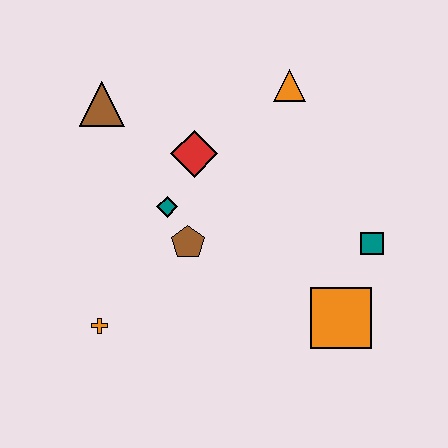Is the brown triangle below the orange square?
No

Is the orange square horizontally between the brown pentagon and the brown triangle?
No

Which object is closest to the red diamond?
The teal diamond is closest to the red diamond.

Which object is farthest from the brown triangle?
The orange square is farthest from the brown triangle.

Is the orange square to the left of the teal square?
Yes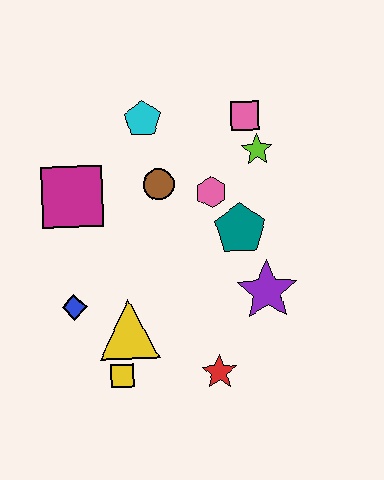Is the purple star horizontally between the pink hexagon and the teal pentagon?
No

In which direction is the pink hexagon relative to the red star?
The pink hexagon is above the red star.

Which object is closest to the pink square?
The lime star is closest to the pink square.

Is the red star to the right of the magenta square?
Yes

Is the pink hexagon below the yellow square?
No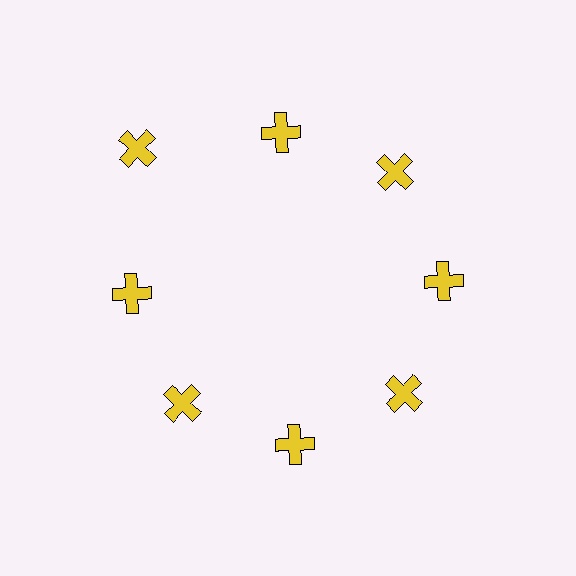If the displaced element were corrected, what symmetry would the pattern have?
It would have 8-fold rotational symmetry — the pattern would map onto itself every 45 degrees.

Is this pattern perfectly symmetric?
No. The 8 yellow crosses are arranged in a ring, but one element near the 10 o'clock position is pushed outward from the center, breaking the 8-fold rotational symmetry.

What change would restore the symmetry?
The symmetry would be restored by moving it inward, back onto the ring so that all 8 crosses sit at equal angles and equal distance from the center.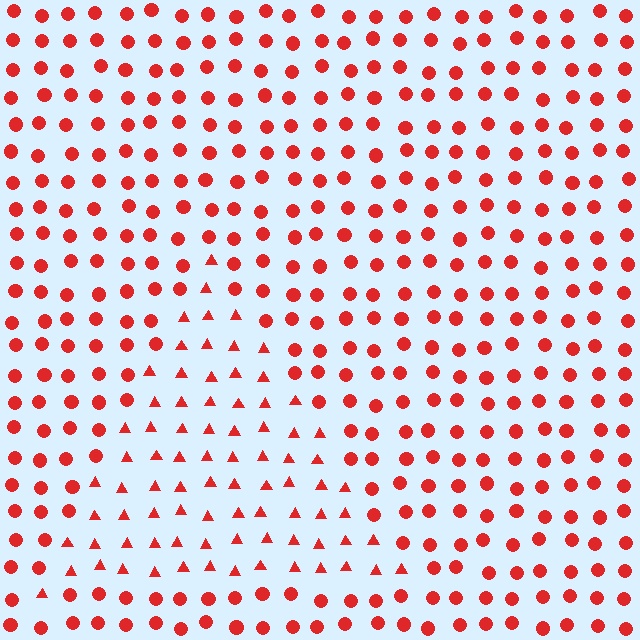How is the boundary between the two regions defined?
The boundary is defined by a change in element shape: triangles inside vs. circles outside. All elements share the same color and spacing.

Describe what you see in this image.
The image is filled with small red elements arranged in a uniform grid. A triangle-shaped region contains triangles, while the surrounding area contains circles. The boundary is defined purely by the change in element shape.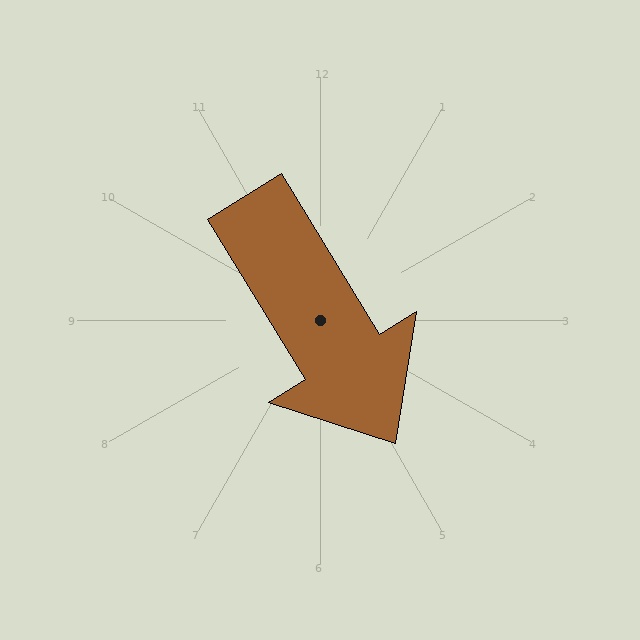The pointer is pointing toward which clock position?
Roughly 5 o'clock.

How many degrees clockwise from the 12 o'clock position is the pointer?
Approximately 148 degrees.